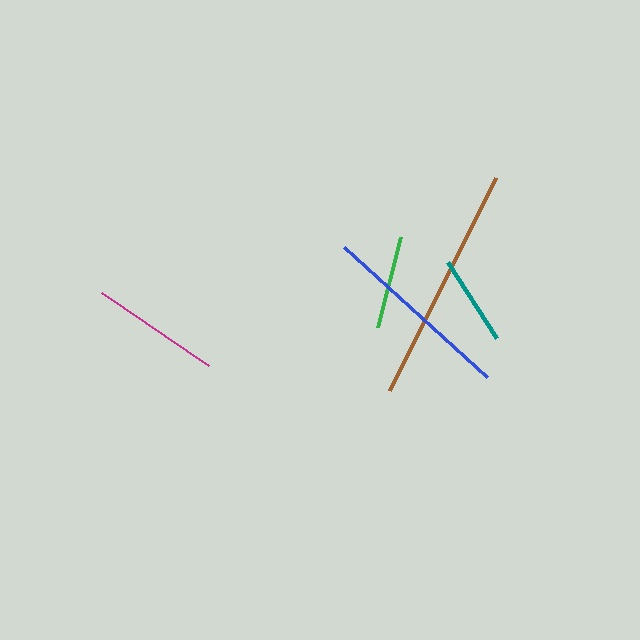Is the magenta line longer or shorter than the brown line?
The brown line is longer than the magenta line.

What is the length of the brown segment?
The brown segment is approximately 238 pixels long.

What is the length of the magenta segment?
The magenta segment is approximately 130 pixels long.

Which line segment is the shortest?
The teal line is the shortest at approximately 91 pixels.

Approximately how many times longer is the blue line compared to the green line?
The blue line is approximately 2.1 times the length of the green line.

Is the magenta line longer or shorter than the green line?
The magenta line is longer than the green line.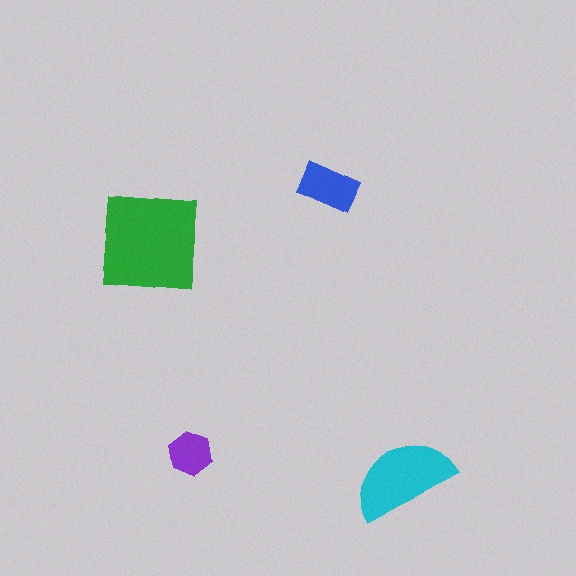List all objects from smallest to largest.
The purple hexagon, the blue rectangle, the cyan semicircle, the green square.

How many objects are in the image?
There are 4 objects in the image.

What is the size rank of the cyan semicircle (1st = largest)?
2nd.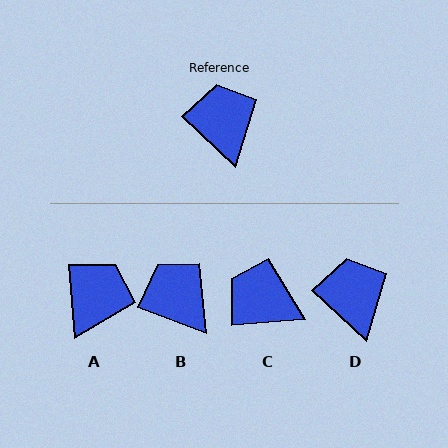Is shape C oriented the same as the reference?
No, it is off by about 48 degrees.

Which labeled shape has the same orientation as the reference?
D.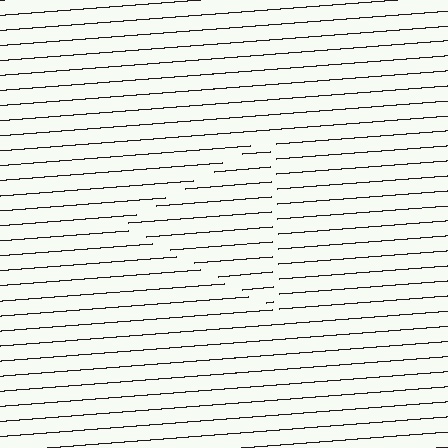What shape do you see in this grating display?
An illusory triangle. The interior of the shape contains the same grating, shifted by half a period — the contour is defined by the phase discontinuity where line-ends from the inner and outer gratings abut.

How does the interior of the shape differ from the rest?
The interior of the shape contains the same grating, shifted by half a period — the contour is defined by the phase discontinuity where line-ends from the inner and outer gratings abut.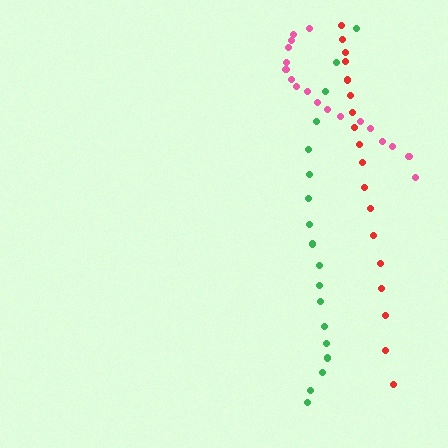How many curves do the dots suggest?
There are 3 distinct paths.